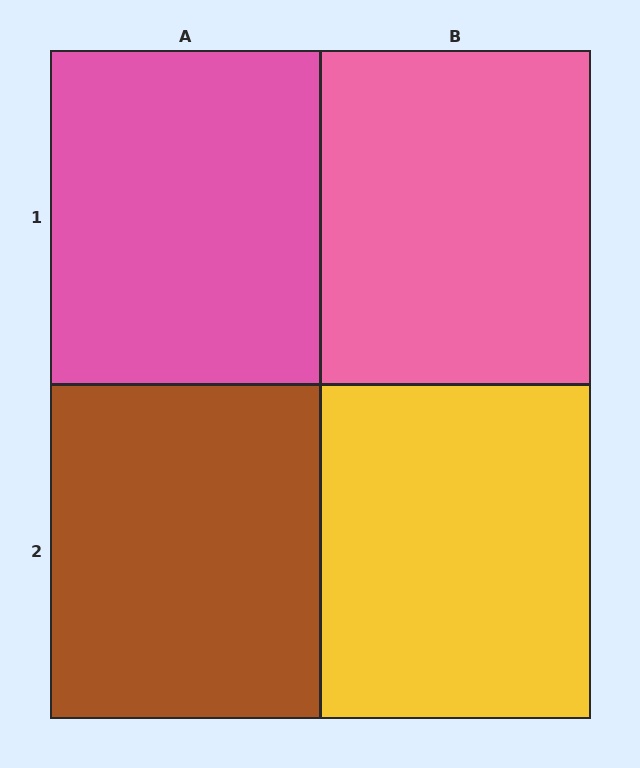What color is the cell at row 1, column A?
Pink.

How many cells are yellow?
1 cell is yellow.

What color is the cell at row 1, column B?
Pink.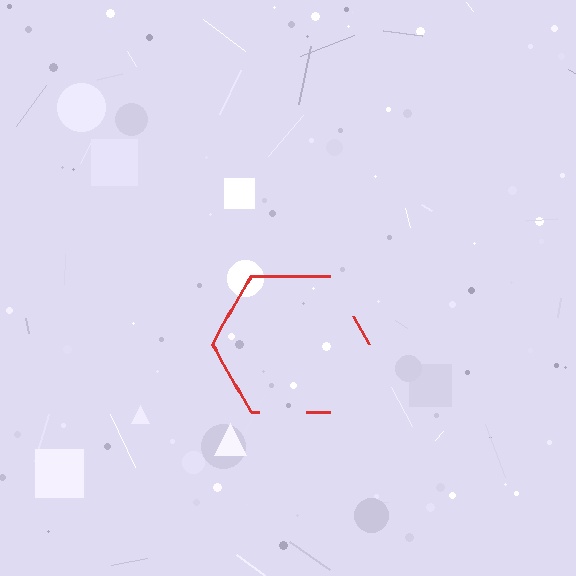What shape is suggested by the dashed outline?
The dashed outline suggests a hexagon.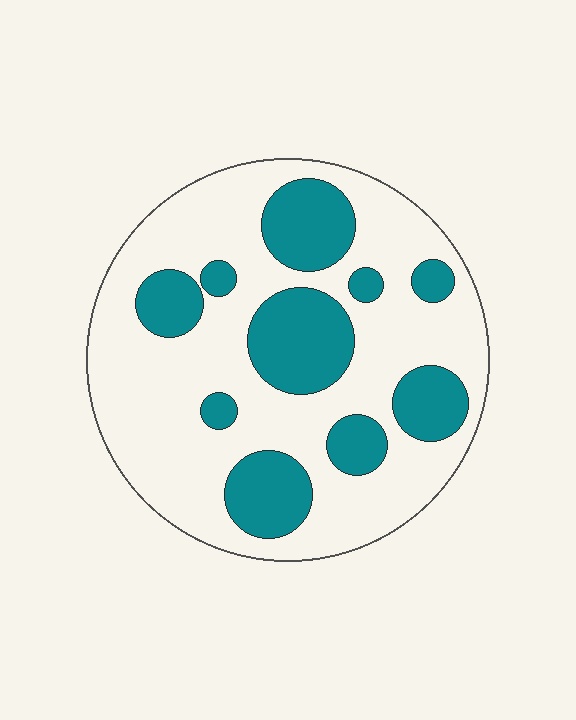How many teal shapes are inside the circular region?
10.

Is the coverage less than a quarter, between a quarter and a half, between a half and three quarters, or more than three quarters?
Between a quarter and a half.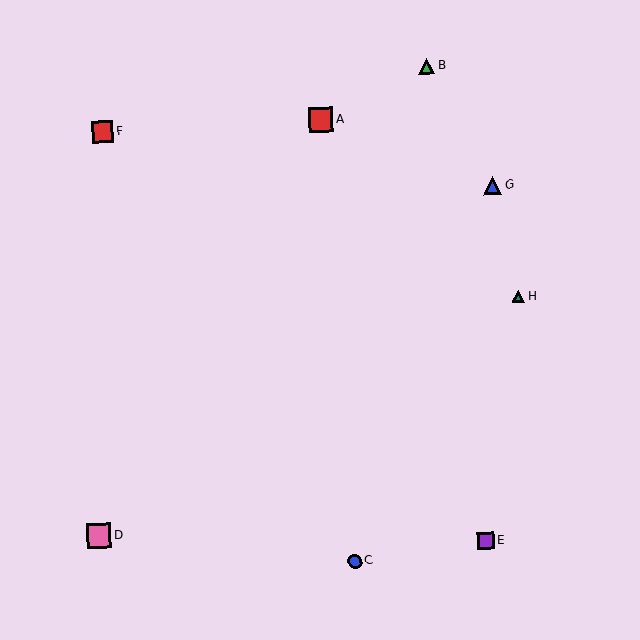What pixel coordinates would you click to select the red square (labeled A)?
Click at (321, 120) to select the red square A.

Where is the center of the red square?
The center of the red square is at (103, 132).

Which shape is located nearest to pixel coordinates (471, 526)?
The purple square (labeled E) at (486, 541) is nearest to that location.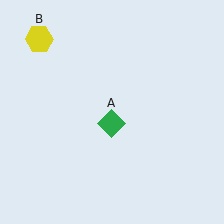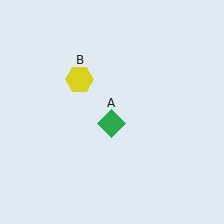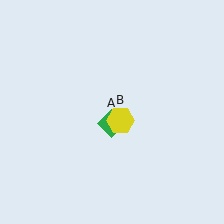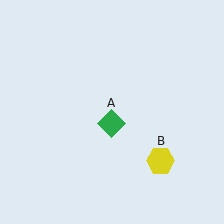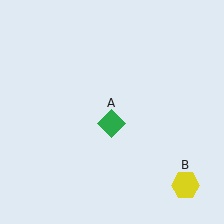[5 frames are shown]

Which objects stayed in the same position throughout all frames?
Green diamond (object A) remained stationary.